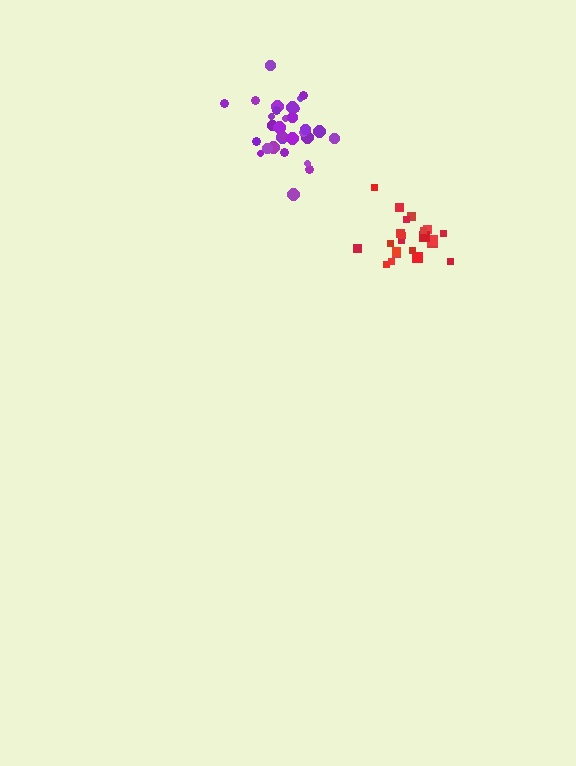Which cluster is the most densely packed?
Purple.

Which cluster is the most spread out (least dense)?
Red.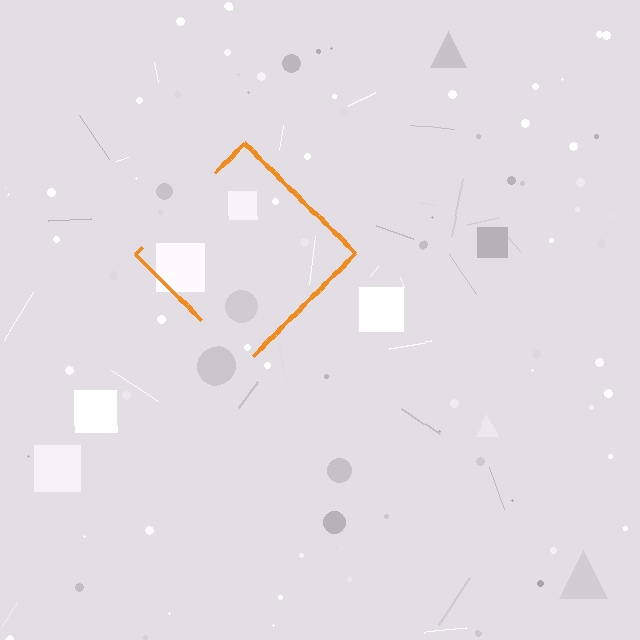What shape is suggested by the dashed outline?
The dashed outline suggests a diamond.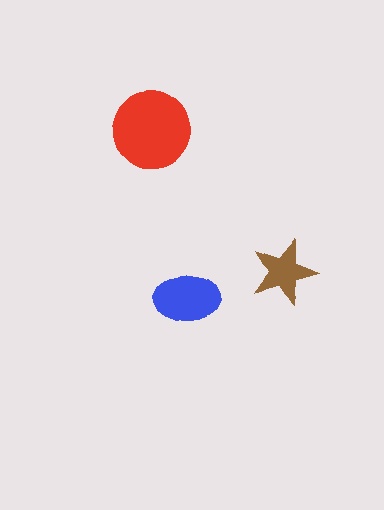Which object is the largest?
The red circle.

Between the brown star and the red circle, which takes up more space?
The red circle.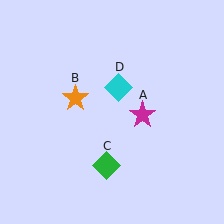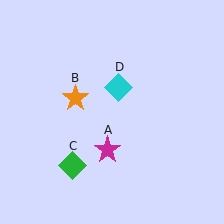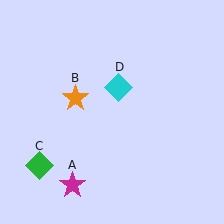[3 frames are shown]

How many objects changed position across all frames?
2 objects changed position: magenta star (object A), green diamond (object C).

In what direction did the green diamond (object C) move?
The green diamond (object C) moved left.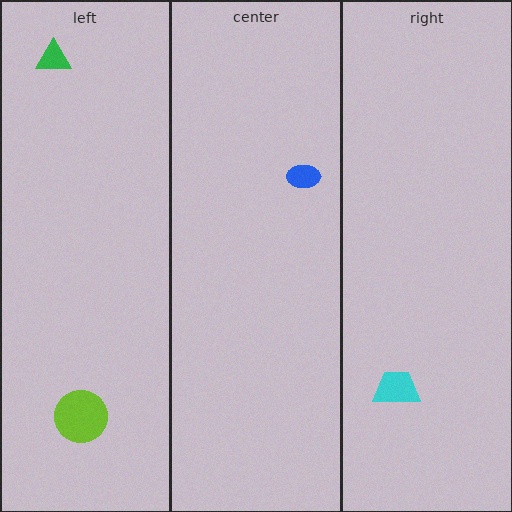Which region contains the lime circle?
The left region.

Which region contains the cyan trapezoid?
The right region.